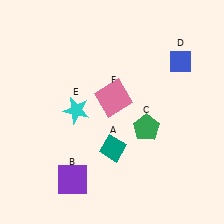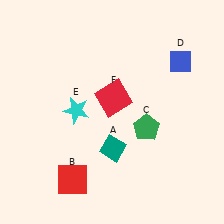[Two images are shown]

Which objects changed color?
B changed from purple to red. F changed from pink to red.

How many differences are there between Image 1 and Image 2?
There are 2 differences between the two images.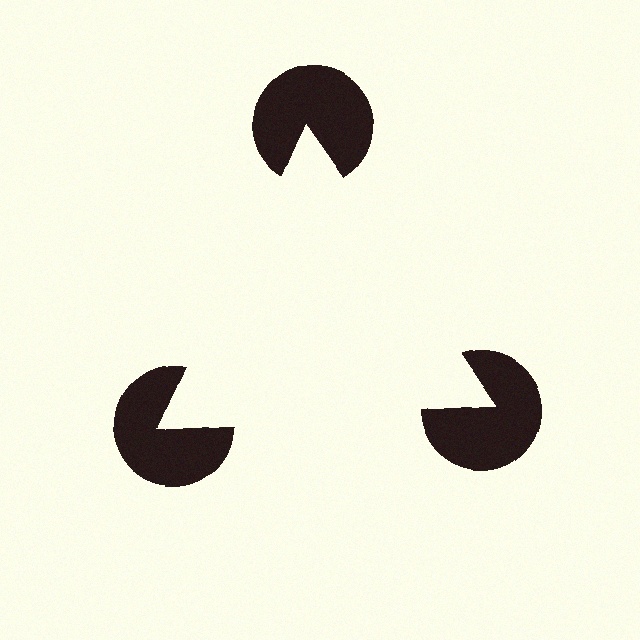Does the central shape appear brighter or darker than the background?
It typically appears slightly brighter than the background, even though no actual brightness change is drawn.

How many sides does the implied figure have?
3 sides.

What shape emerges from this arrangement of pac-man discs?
An illusory triangle — its edges are inferred from the aligned wedge cuts in the pac-man discs, not physically drawn.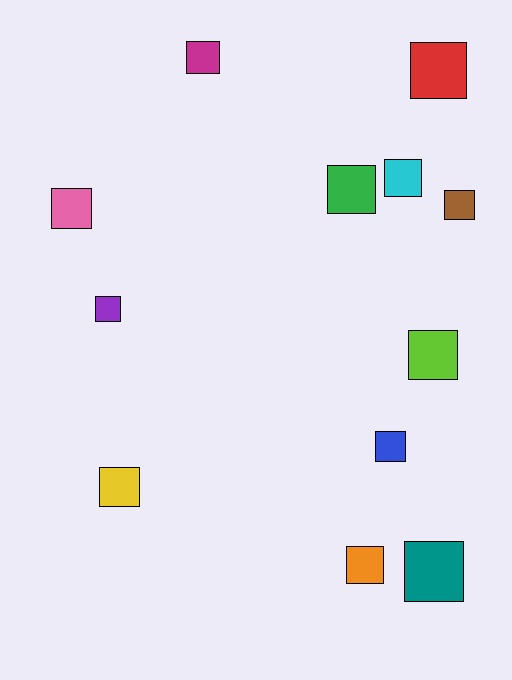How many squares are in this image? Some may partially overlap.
There are 12 squares.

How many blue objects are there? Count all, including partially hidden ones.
There is 1 blue object.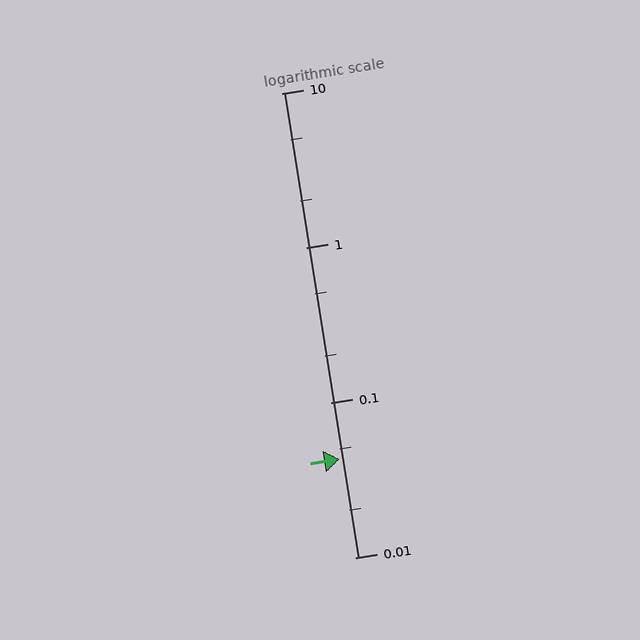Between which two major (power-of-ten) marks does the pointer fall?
The pointer is between 0.01 and 0.1.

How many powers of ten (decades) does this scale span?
The scale spans 3 decades, from 0.01 to 10.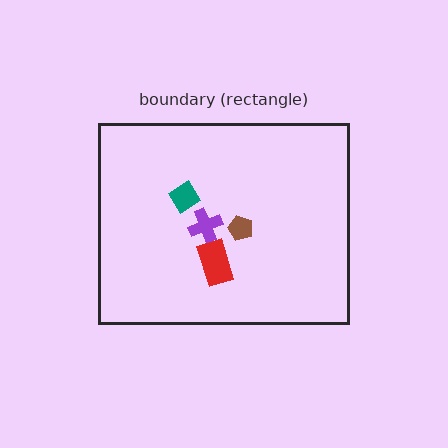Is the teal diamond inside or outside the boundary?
Inside.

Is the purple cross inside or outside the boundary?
Inside.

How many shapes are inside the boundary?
4 inside, 0 outside.